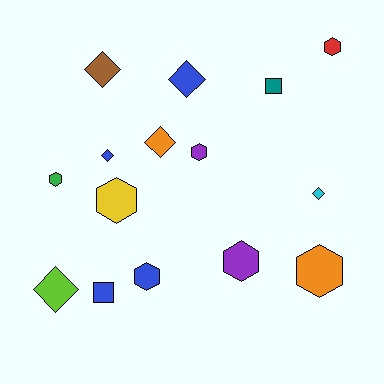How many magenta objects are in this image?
There are no magenta objects.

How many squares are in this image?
There are 2 squares.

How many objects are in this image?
There are 15 objects.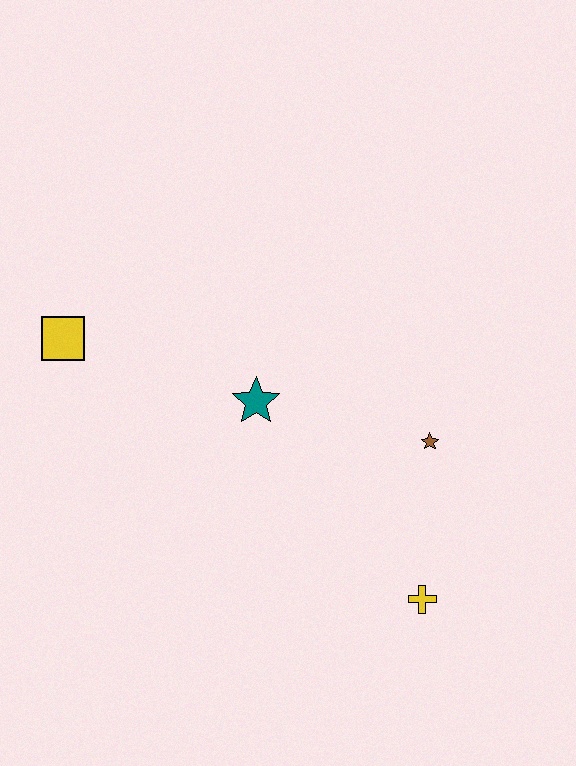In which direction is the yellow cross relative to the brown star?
The yellow cross is below the brown star.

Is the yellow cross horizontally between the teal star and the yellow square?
No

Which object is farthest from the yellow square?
The yellow cross is farthest from the yellow square.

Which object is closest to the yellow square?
The teal star is closest to the yellow square.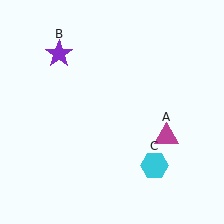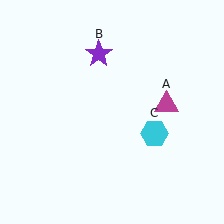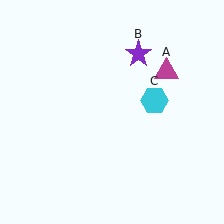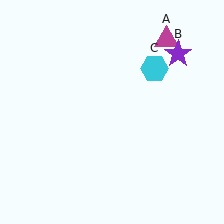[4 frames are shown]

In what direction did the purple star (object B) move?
The purple star (object B) moved right.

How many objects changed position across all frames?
3 objects changed position: magenta triangle (object A), purple star (object B), cyan hexagon (object C).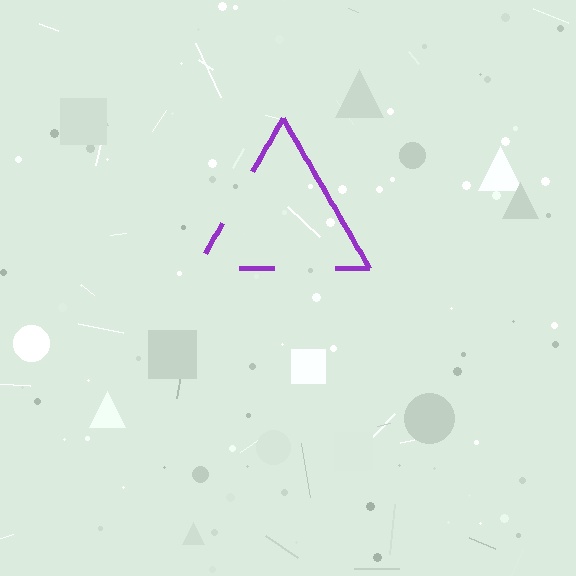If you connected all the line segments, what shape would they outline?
They would outline a triangle.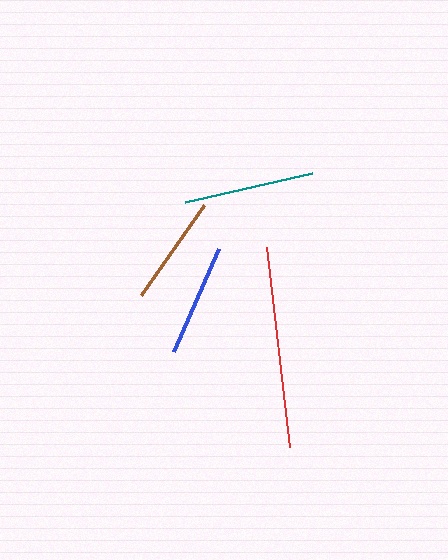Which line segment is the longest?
The red line is the longest at approximately 202 pixels.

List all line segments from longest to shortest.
From longest to shortest: red, teal, blue, brown.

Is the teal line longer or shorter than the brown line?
The teal line is longer than the brown line.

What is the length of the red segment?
The red segment is approximately 202 pixels long.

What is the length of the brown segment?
The brown segment is approximately 109 pixels long.